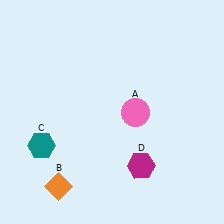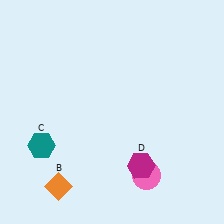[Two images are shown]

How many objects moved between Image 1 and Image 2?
1 object moved between the two images.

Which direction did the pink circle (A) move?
The pink circle (A) moved down.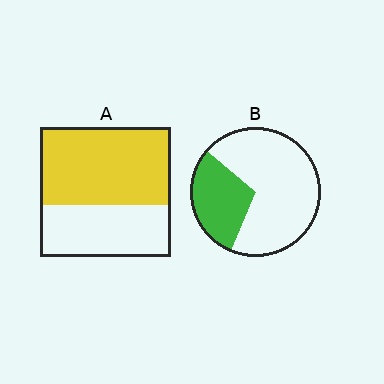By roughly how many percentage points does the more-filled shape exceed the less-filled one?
By roughly 30 percentage points (A over B).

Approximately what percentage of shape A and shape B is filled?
A is approximately 60% and B is approximately 30%.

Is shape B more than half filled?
No.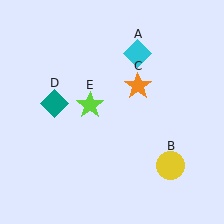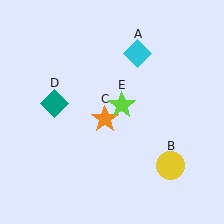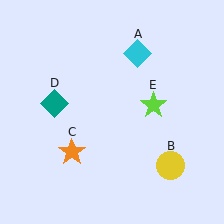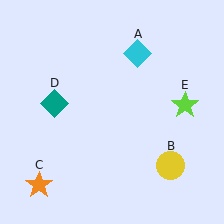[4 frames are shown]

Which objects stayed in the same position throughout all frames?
Cyan diamond (object A) and yellow circle (object B) and teal diamond (object D) remained stationary.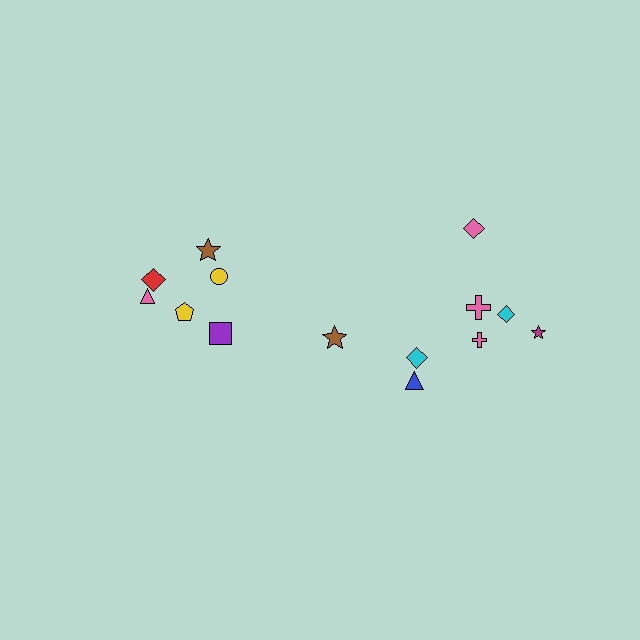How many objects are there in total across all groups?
There are 14 objects.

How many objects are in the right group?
There are 8 objects.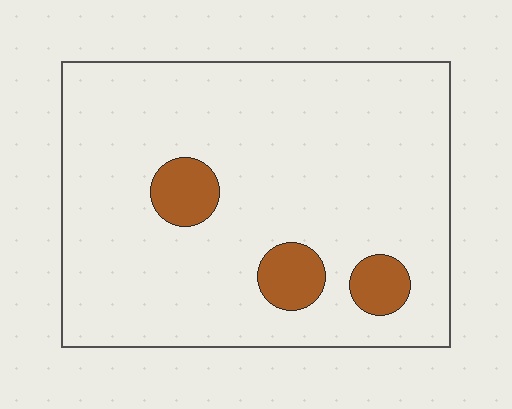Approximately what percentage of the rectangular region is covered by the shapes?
Approximately 10%.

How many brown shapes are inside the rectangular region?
3.